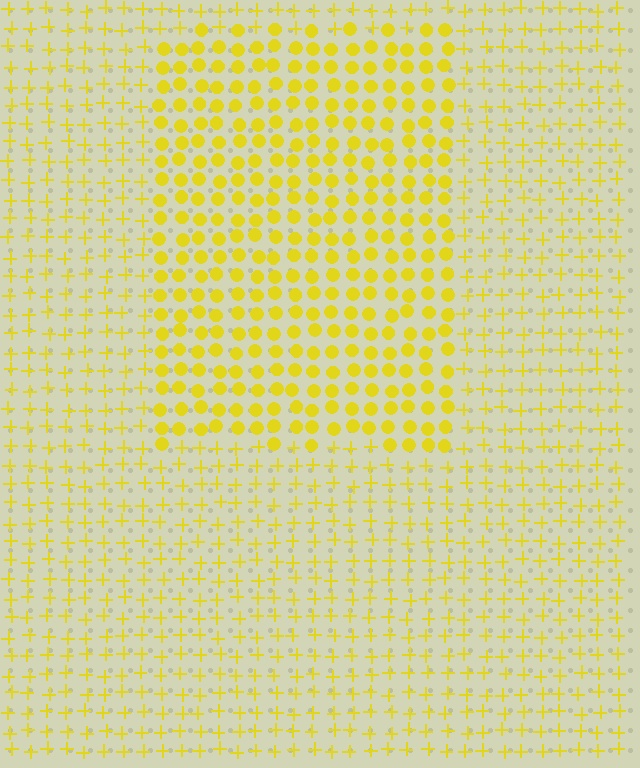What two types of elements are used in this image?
The image uses circles inside the rectangle region and plus signs outside it.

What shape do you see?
I see a rectangle.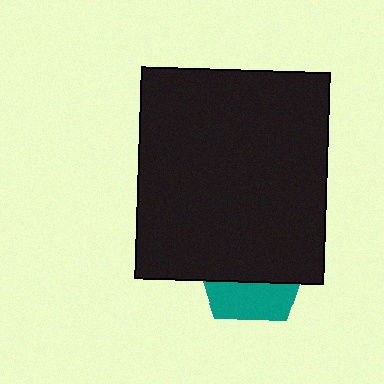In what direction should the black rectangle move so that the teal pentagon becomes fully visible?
The black rectangle should move up. That is the shortest direction to clear the overlap and leave the teal pentagon fully visible.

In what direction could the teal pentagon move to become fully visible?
The teal pentagon could move down. That would shift it out from behind the black rectangle entirely.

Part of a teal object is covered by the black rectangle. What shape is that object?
It is a pentagon.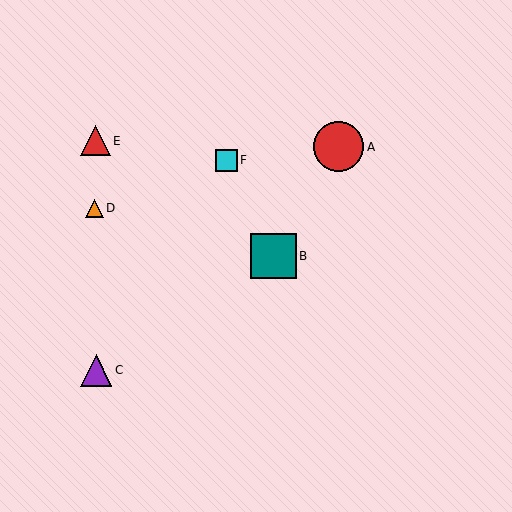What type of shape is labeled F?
Shape F is a cyan square.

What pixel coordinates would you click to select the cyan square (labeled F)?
Click at (226, 160) to select the cyan square F.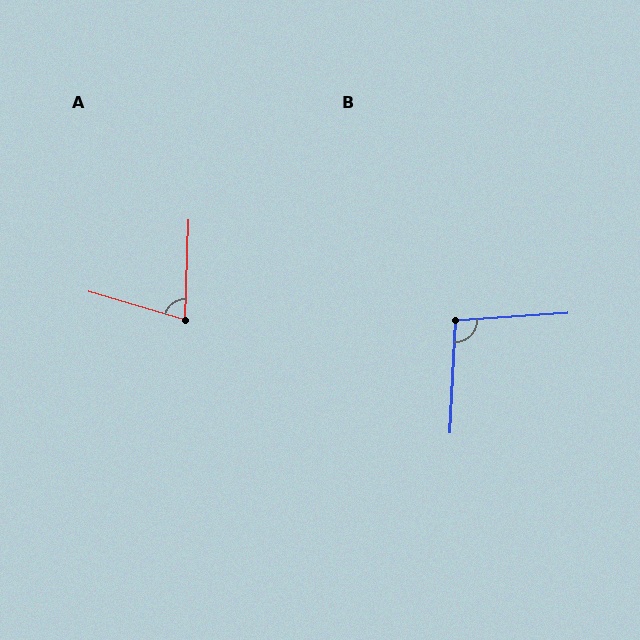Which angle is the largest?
B, at approximately 97 degrees.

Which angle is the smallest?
A, at approximately 75 degrees.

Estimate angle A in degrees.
Approximately 75 degrees.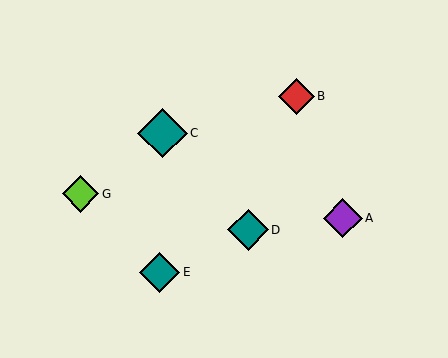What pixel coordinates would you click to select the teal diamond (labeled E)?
Click at (160, 272) to select the teal diamond E.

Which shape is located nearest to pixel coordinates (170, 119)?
The teal diamond (labeled C) at (163, 133) is nearest to that location.